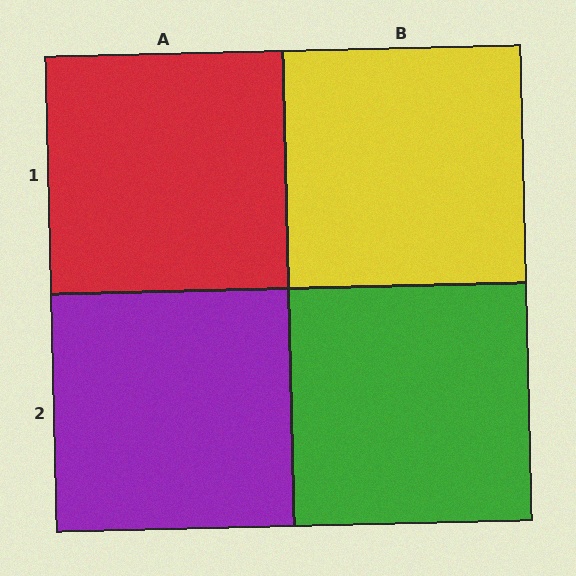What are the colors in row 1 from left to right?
Red, yellow.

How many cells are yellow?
1 cell is yellow.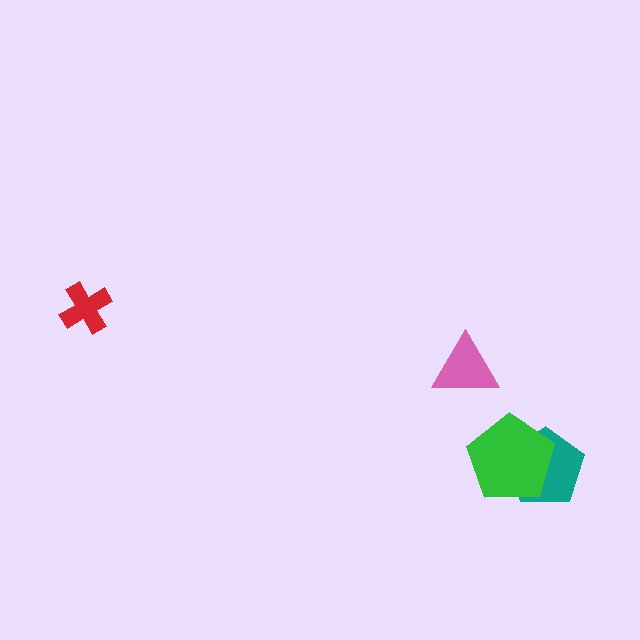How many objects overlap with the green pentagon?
1 object overlaps with the green pentagon.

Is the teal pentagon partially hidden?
Yes, it is partially covered by another shape.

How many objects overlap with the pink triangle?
0 objects overlap with the pink triangle.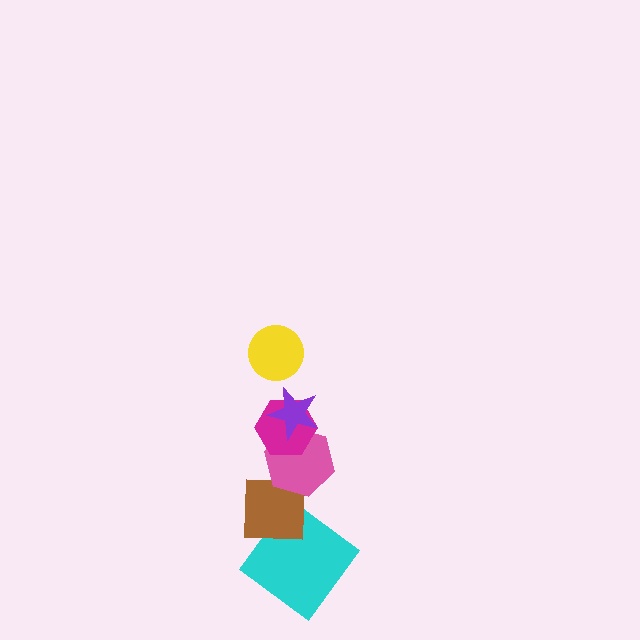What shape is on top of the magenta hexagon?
The purple star is on top of the magenta hexagon.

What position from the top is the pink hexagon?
The pink hexagon is 4th from the top.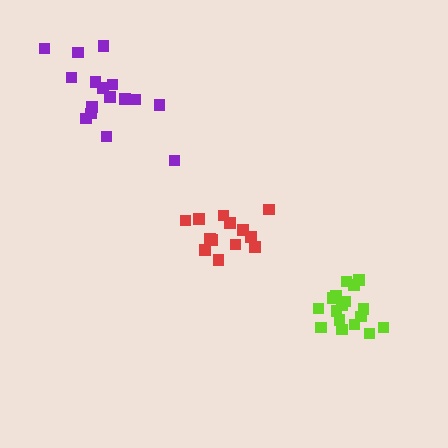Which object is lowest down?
The lime cluster is bottommost.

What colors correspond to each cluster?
The clusters are colored: red, purple, lime.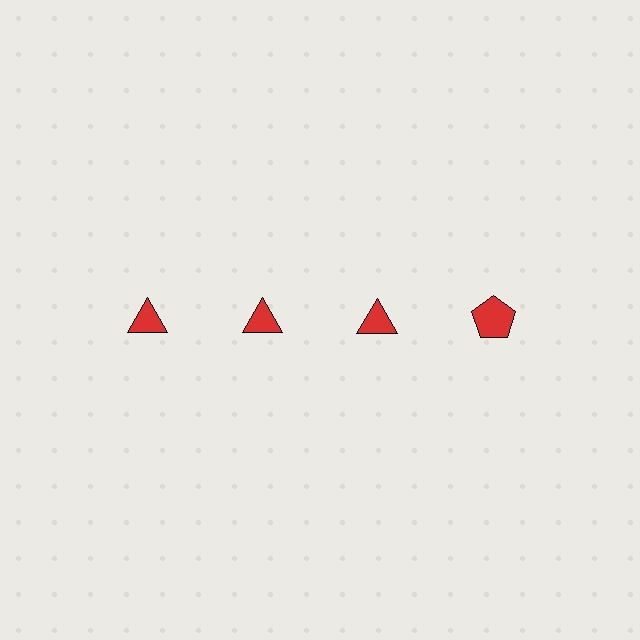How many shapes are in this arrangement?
There are 4 shapes arranged in a grid pattern.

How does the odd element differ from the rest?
It has a different shape: pentagon instead of triangle.